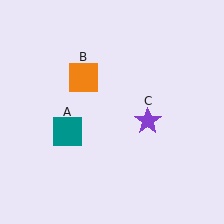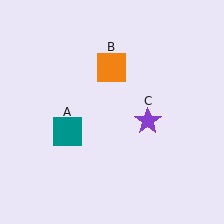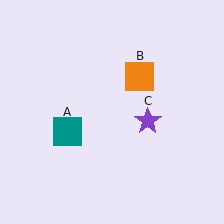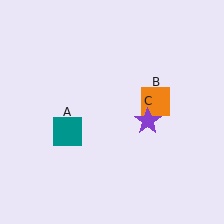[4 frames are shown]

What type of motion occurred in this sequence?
The orange square (object B) rotated clockwise around the center of the scene.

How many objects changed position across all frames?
1 object changed position: orange square (object B).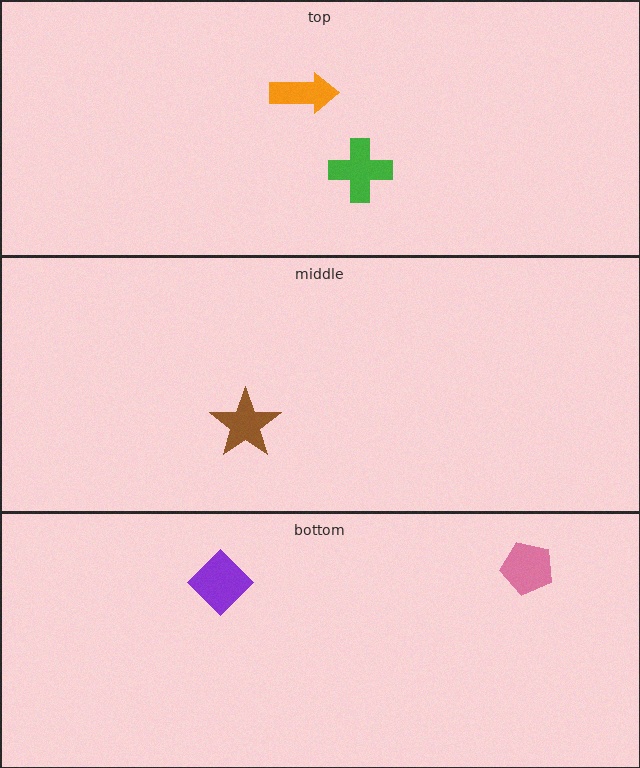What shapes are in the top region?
The green cross, the orange arrow.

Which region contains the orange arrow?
The top region.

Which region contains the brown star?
The middle region.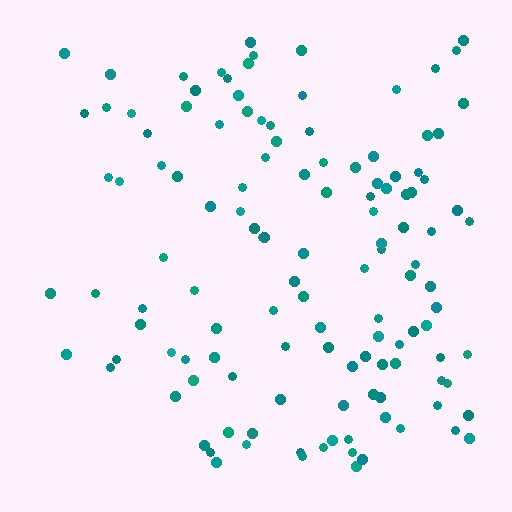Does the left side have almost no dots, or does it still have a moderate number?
Still a moderate number, just noticeably fewer than the right.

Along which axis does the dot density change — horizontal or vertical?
Horizontal.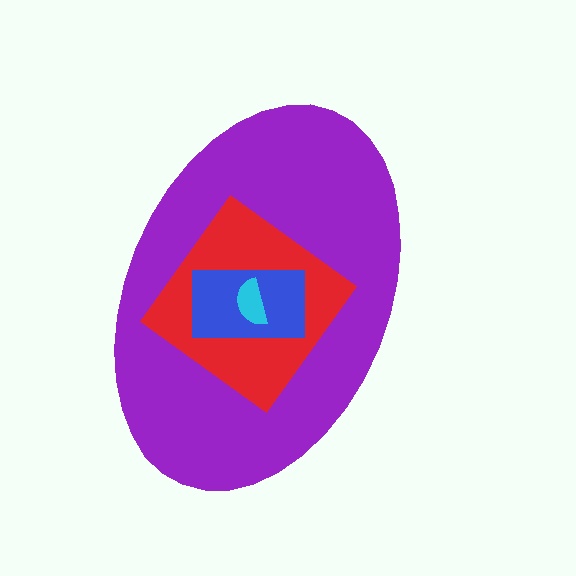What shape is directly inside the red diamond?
The blue rectangle.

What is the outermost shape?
The purple ellipse.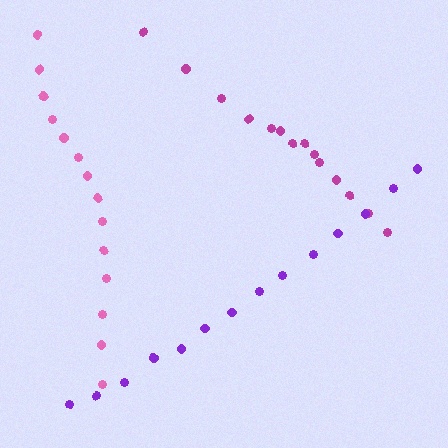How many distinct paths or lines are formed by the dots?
There are 3 distinct paths.